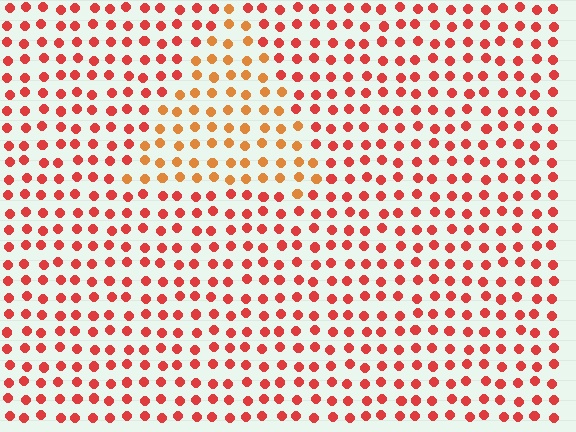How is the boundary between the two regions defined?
The boundary is defined purely by a slight shift in hue (about 30 degrees). Spacing, size, and orientation are identical on both sides.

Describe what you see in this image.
The image is filled with small red elements in a uniform arrangement. A triangle-shaped region is visible where the elements are tinted to a slightly different hue, forming a subtle color boundary.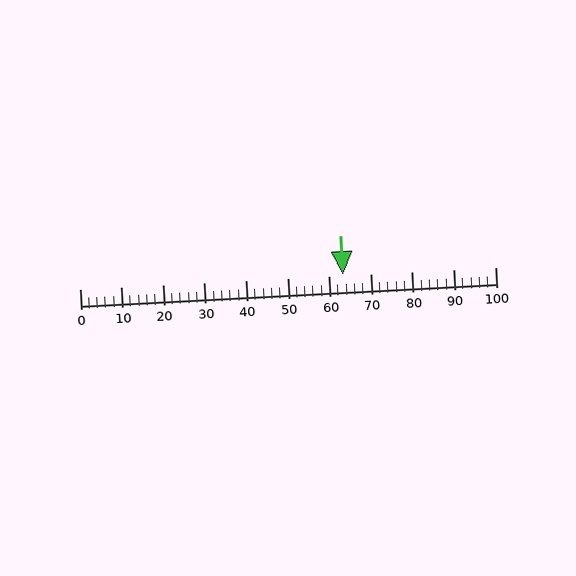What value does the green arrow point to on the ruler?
The green arrow points to approximately 63.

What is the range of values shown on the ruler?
The ruler shows values from 0 to 100.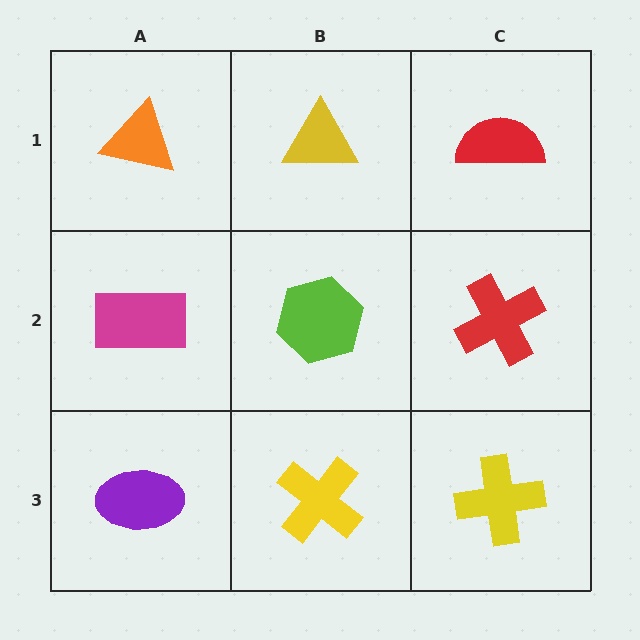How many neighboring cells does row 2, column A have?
3.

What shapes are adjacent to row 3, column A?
A magenta rectangle (row 2, column A), a yellow cross (row 3, column B).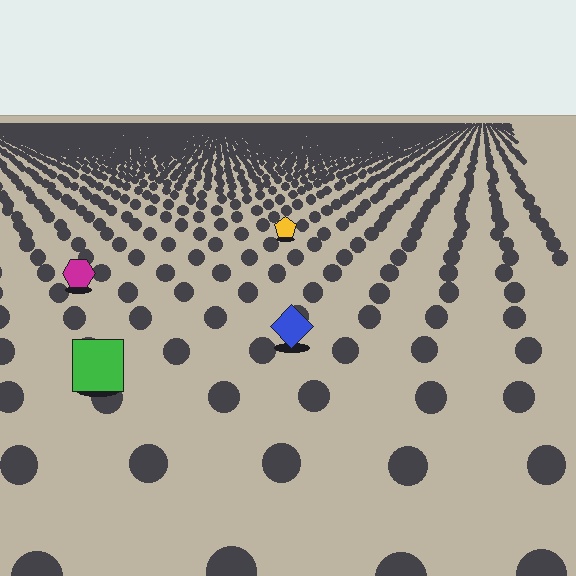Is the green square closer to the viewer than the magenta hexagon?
Yes. The green square is closer — you can tell from the texture gradient: the ground texture is coarser near it.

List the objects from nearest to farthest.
From nearest to farthest: the green square, the blue diamond, the magenta hexagon, the yellow pentagon.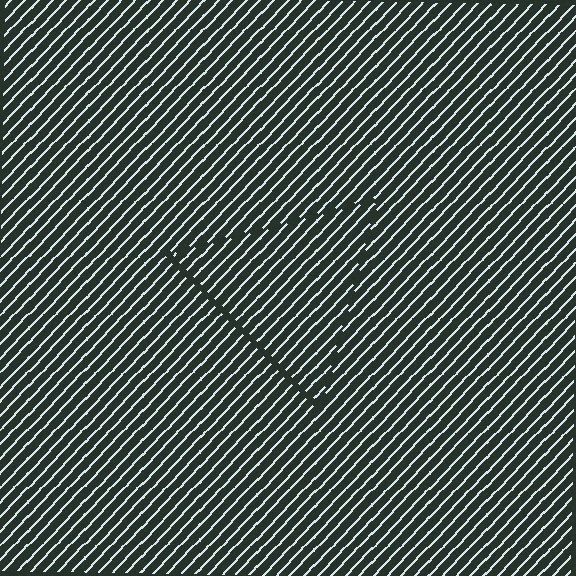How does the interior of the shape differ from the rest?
The interior of the shape contains the same grating, shifted by half a period — the contour is defined by the phase discontinuity where line-ends from the inner and outer gratings abut.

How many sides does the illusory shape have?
3 sides — the line-ends trace a triangle.